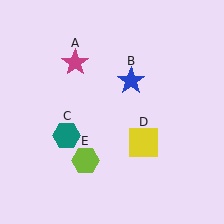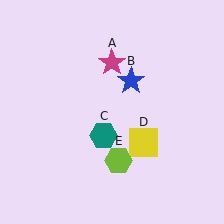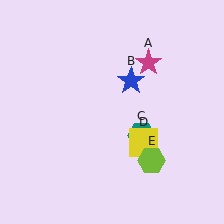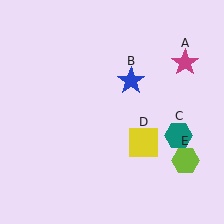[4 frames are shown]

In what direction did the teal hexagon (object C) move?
The teal hexagon (object C) moved right.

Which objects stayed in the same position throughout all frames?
Blue star (object B) and yellow square (object D) remained stationary.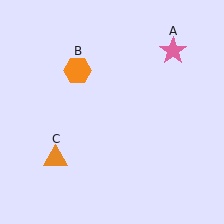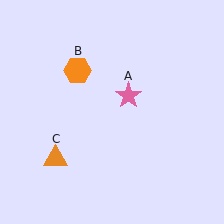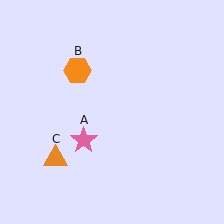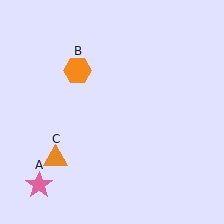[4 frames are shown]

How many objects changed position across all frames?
1 object changed position: pink star (object A).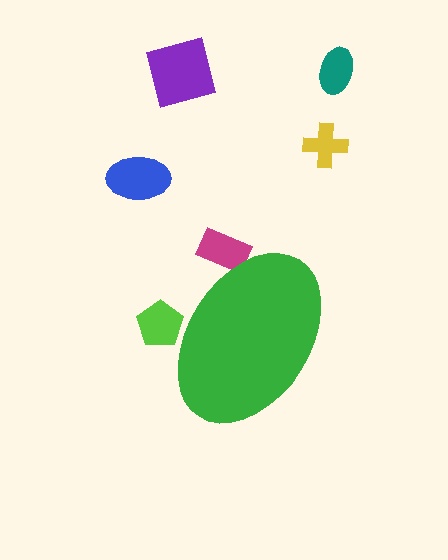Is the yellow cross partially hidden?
No, the yellow cross is fully visible.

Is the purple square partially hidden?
No, the purple square is fully visible.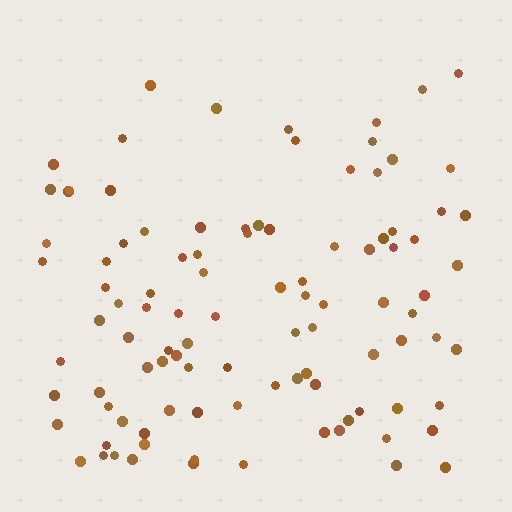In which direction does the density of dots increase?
From top to bottom, with the bottom side densest.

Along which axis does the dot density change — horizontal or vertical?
Vertical.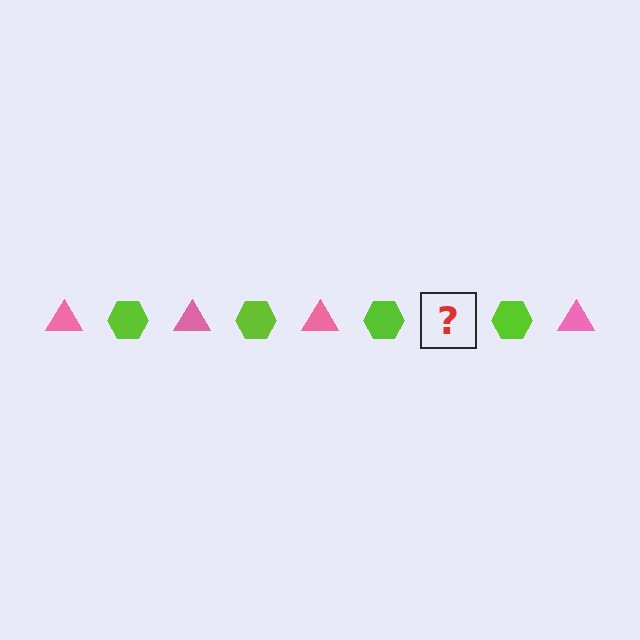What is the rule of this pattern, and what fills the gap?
The rule is that the pattern alternates between pink triangle and lime hexagon. The gap should be filled with a pink triangle.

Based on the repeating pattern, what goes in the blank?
The blank should be a pink triangle.